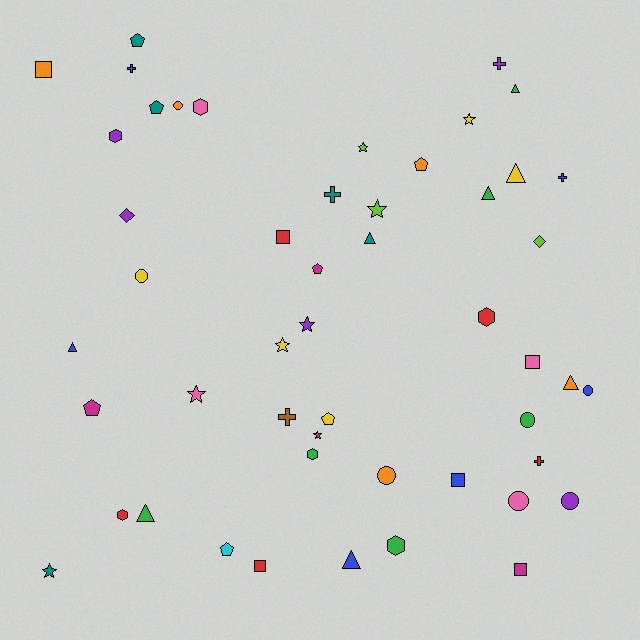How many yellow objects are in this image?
There are 5 yellow objects.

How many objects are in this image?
There are 50 objects.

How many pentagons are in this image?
There are 7 pentagons.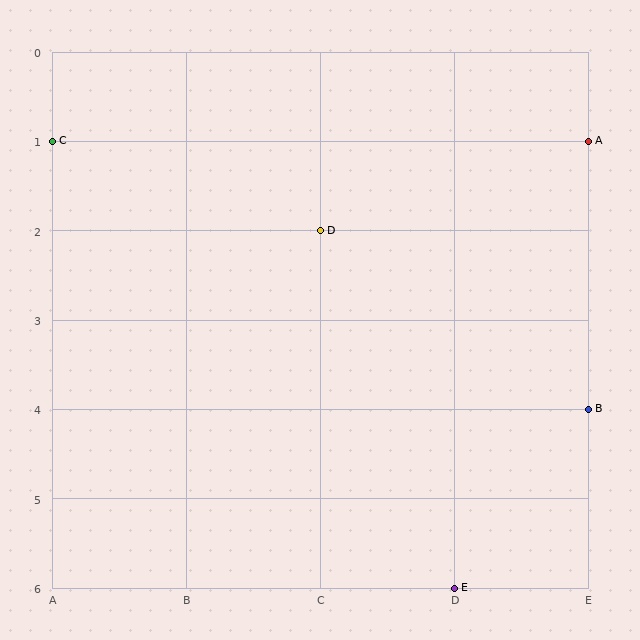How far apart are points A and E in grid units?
Points A and E are 1 column and 5 rows apart (about 5.1 grid units diagonally).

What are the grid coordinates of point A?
Point A is at grid coordinates (E, 1).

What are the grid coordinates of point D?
Point D is at grid coordinates (C, 2).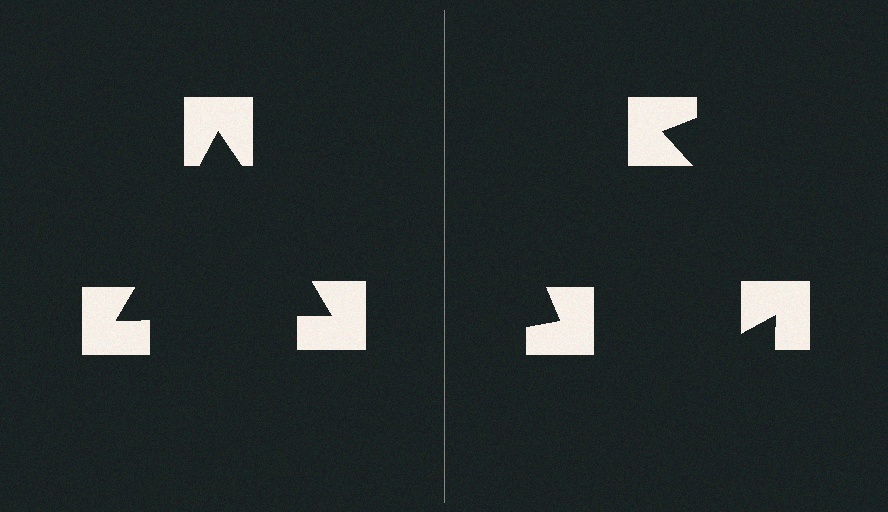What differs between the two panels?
The notched squares are positioned identically on both sides; only the wedge orientations differ. On the left they align to a triangle; on the right they are misaligned.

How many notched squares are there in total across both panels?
6 — 3 on each side.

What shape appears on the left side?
An illusory triangle.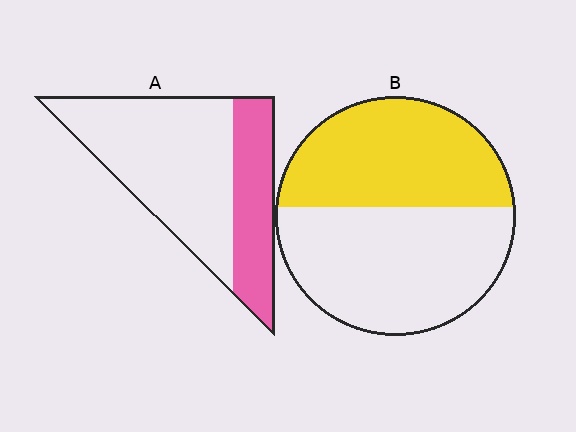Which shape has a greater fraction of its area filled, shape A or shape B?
Shape B.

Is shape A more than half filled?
No.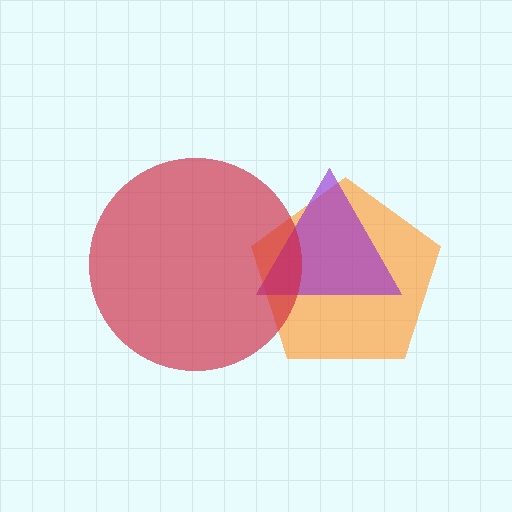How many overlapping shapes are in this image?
There are 3 overlapping shapes in the image.